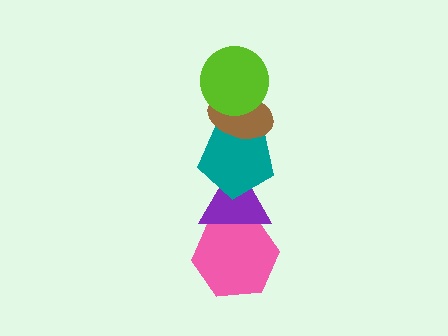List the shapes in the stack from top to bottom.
From top to bottom: the lime circle, the brown ellipse, the teal pentagon, the purple triangle, the pink hexagon.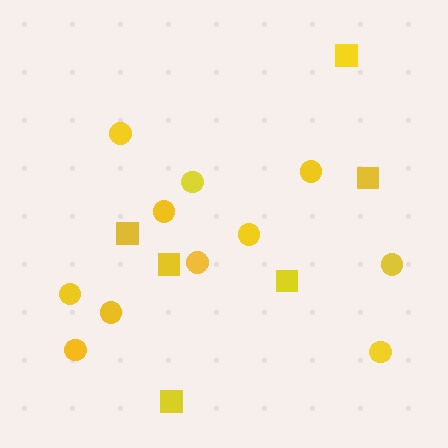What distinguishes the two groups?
There are 2 groups: one group of circles (11) and one group of squares (6).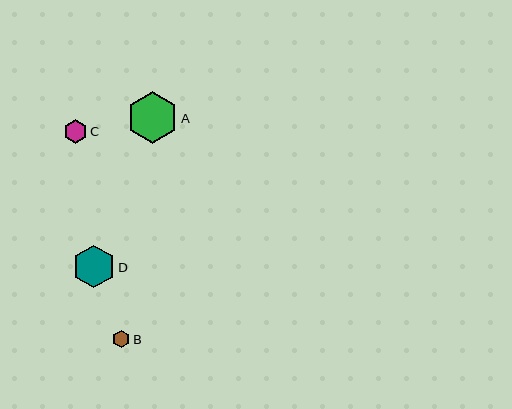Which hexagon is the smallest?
Hexagon B is the smallest with a size of approximately 17 pixels.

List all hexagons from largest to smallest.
From largest to smallest: A, D, C, B.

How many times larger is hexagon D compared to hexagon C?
Hexagon D is approximately 1.8 times the size of hexagon C.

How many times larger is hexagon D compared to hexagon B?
Hexagon D is approximately 2.5 times the size of hexagon B.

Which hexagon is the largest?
Hexagon A is the largest with a size of approximately 52 pixels.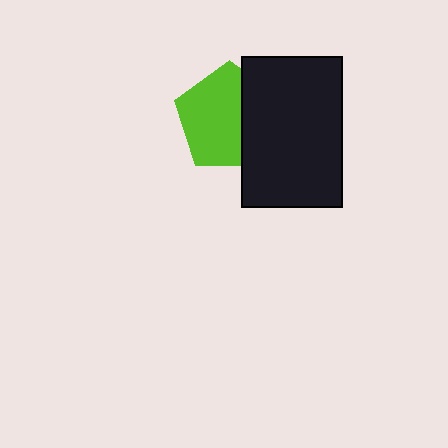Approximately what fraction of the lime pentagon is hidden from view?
Roughly 35% of the lime pentagon is hidden behind the black rectangle.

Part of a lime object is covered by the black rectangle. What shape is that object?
It is a pentagon.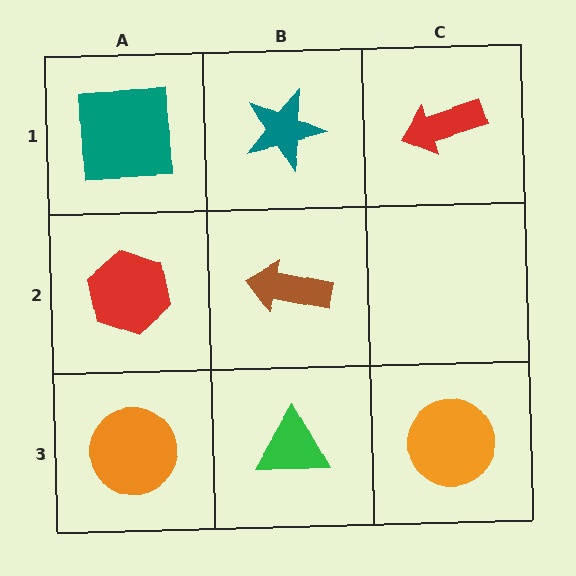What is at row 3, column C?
An orange circle.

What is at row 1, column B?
A teal star.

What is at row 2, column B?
A brown arrow.